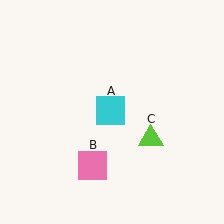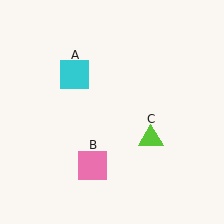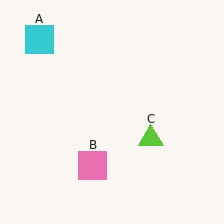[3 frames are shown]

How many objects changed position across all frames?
1 object changed position: cyan square (object A).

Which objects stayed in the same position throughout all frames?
Pink square (object B) and lime triangle (object C) remained stationary.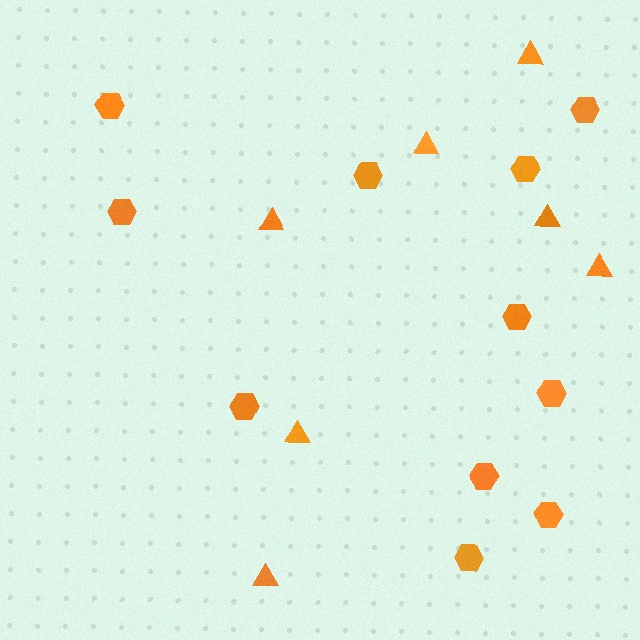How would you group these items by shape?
There are 2 groups: one group of triangles (7) and one group of hexagons (11).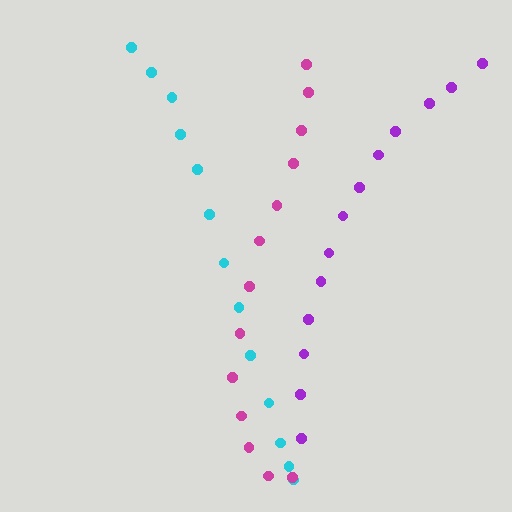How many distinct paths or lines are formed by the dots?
There are 3 distinct paths.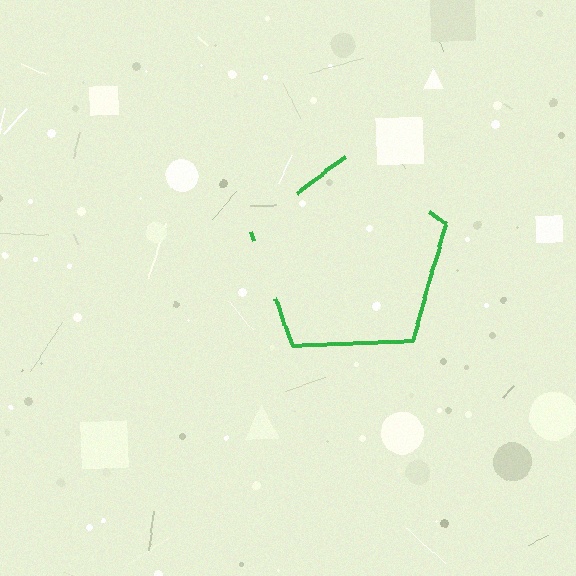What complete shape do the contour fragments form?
The contour fragments form a pentagon.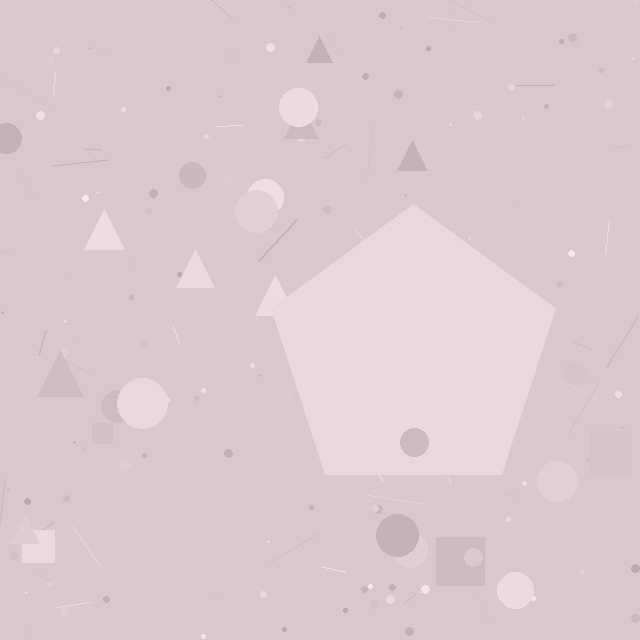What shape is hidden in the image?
A pentagon is hidden in the image.